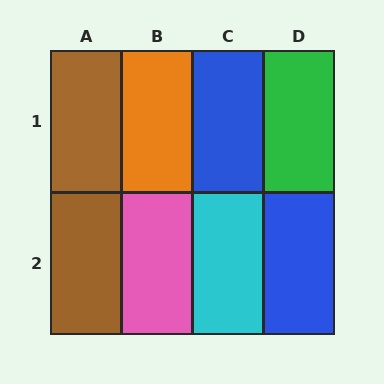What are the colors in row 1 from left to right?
Brown, orange, blue, green.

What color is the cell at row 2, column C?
Cyan.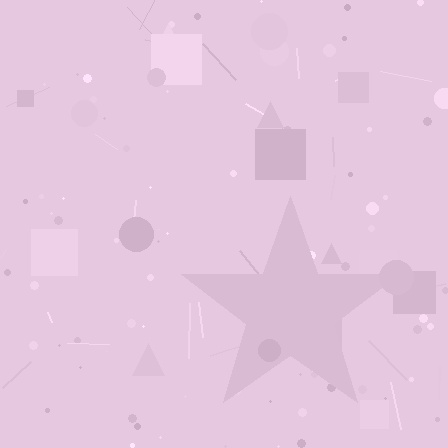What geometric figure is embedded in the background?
A star is embedded in the background.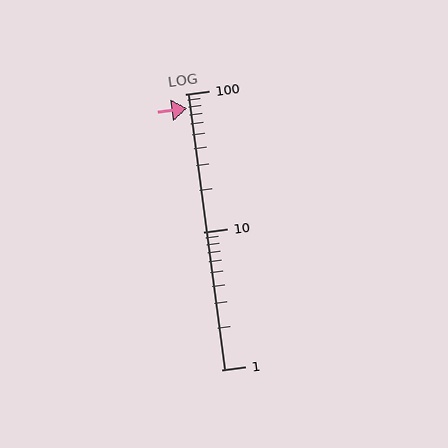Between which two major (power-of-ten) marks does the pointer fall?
The pointer is between 10 and 100.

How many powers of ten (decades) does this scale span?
The scale spans 2 decades, from 1 to 100.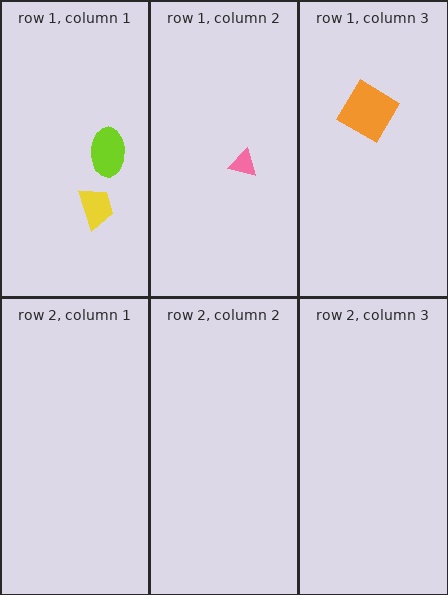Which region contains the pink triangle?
The row 1, column 2 region.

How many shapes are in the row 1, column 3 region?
1.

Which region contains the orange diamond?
The row 1, column 3 region.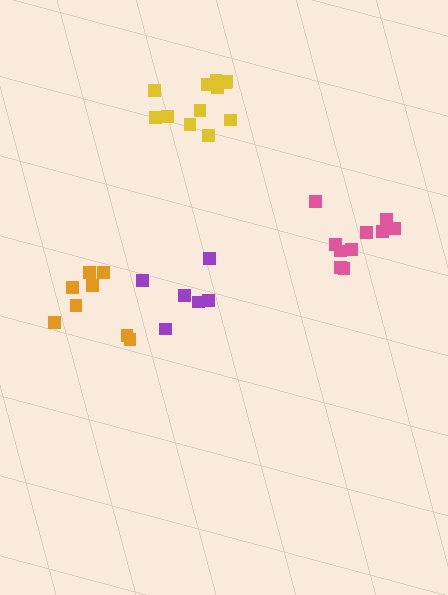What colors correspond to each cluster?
The clusters are colored: purple, yellow, pink, orange.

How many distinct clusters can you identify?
There are 4 distinct clusters.